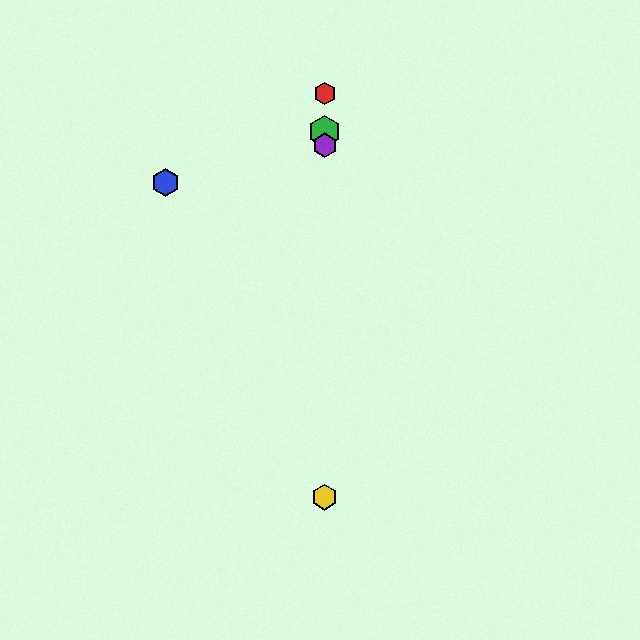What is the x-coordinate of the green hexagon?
The green hexagon is at x≈325.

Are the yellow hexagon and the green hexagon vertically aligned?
Yes, both are at x≈325.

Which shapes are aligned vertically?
The red hexagon, the green hexagon, the yellow hexagon, the purple hexagon are aligned vertically.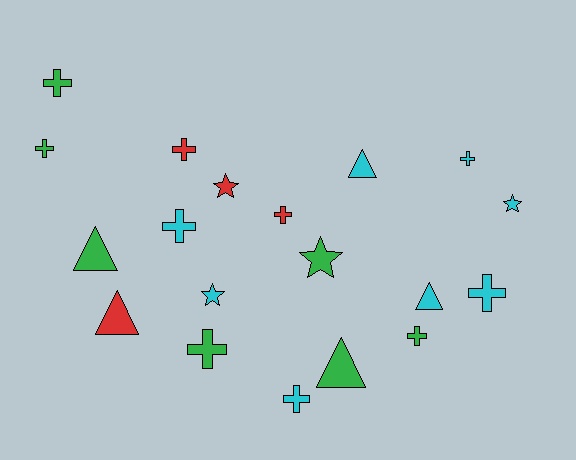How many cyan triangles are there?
There are 2 cyan triangles.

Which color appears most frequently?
Cyan, with 8 objects.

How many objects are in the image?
There are 19 objects.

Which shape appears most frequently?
Cross, with 10 objects.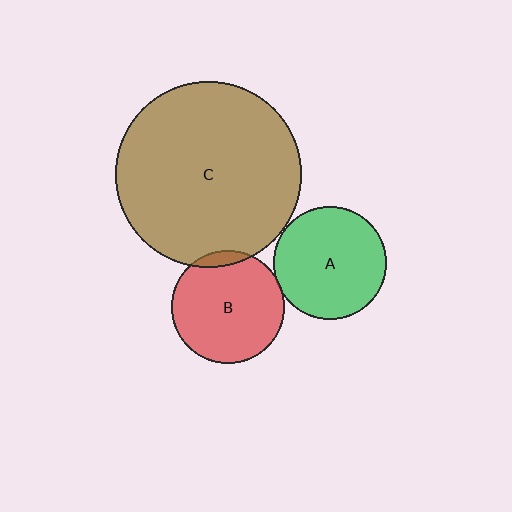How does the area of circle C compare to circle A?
Approximately 2.7 times.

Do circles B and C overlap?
Yes.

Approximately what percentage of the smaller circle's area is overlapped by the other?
Approximately 5%.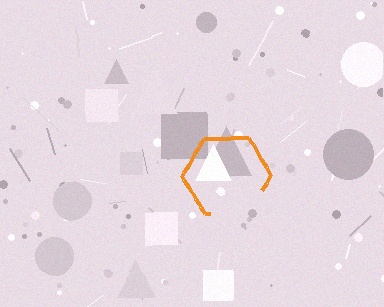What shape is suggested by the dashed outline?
The dashed outline suggests a hexagon.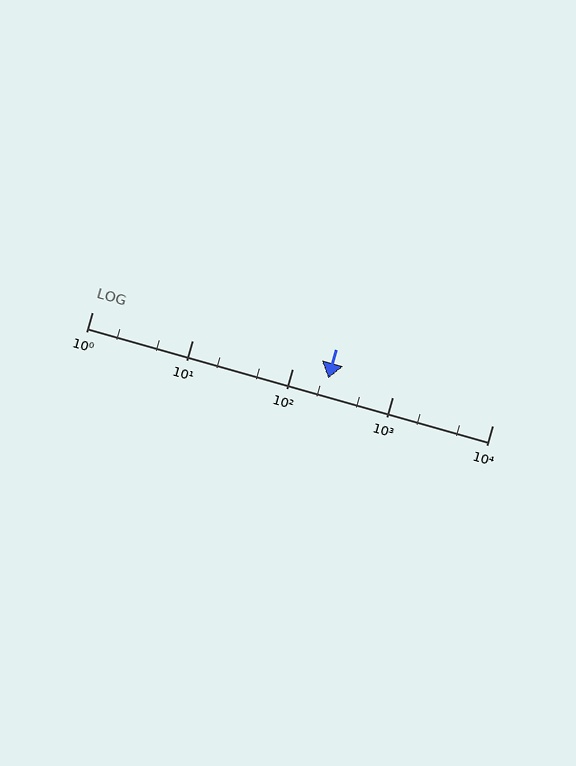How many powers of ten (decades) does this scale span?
The scale spans 4 decades, from 1 to 10000.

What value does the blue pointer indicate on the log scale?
The pointer indicates approximately 230.